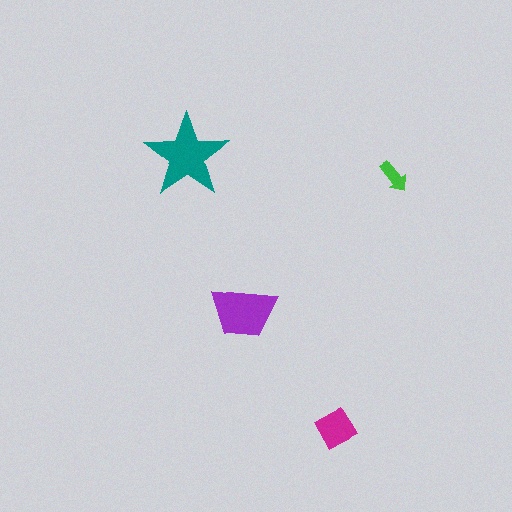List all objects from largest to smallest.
The teal star, the purple trapezoid, the magenta square, the green arrow.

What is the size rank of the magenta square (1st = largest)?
3rd.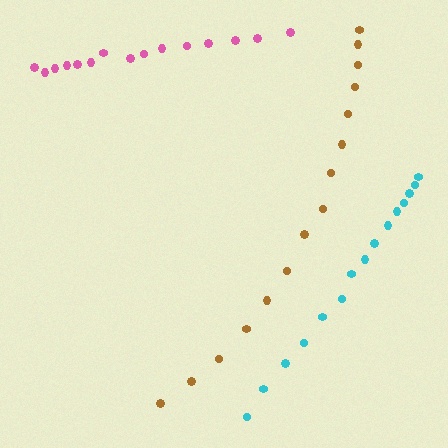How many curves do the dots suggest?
There are 3 distinct paths.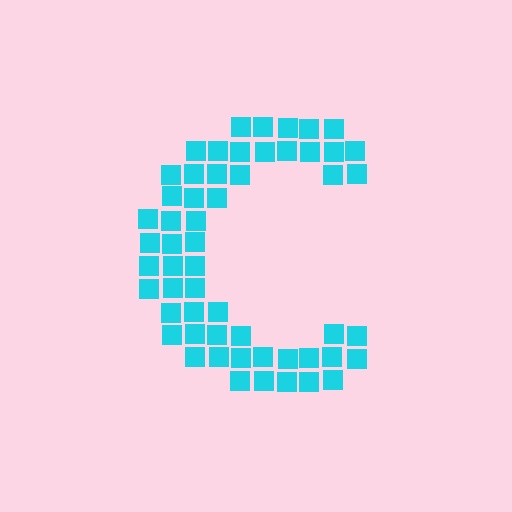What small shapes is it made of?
It is made of small squares.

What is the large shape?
The large shape is the letter C.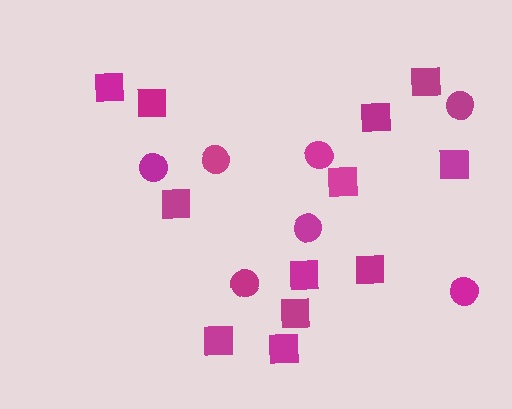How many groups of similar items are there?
There are 2 groups: one group of squares (12) and one group of circles (7).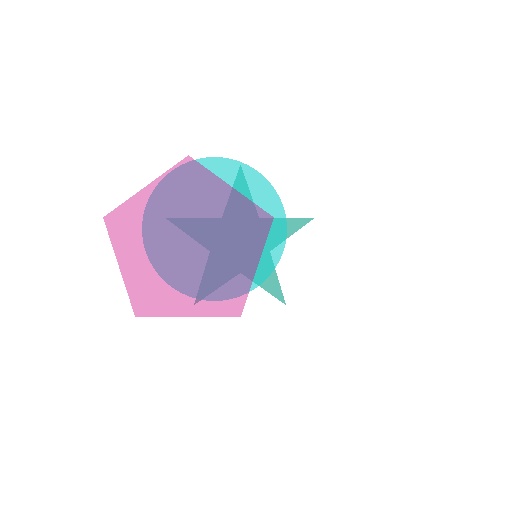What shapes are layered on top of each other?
The layered shapes are: a teal star, a cyan circle, a magenta pentagon.